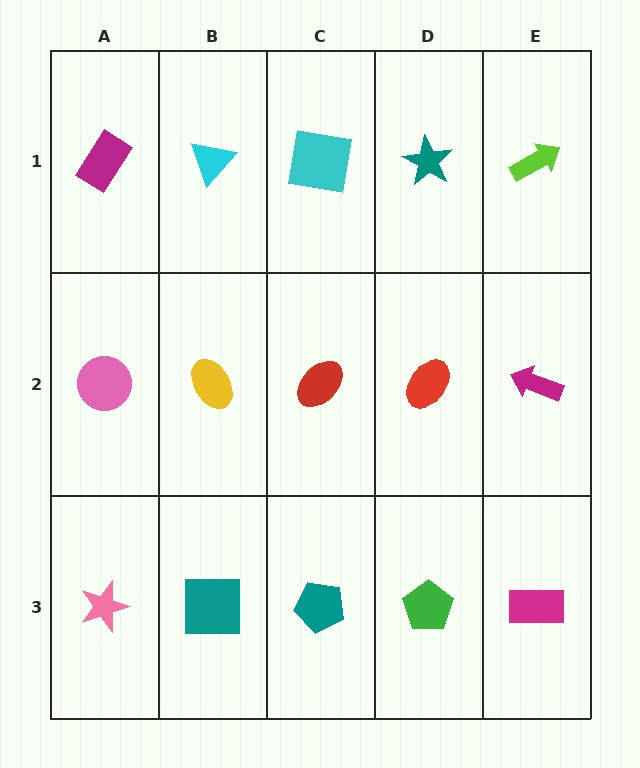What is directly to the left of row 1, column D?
A cyan square.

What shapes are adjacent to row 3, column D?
A red ellipse (row 2, column D), a teal pentagon (row 3, column C), a magenta rectangle (row 3, column E).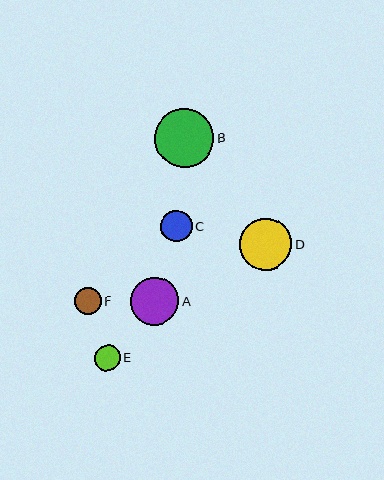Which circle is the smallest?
Circle E is the smallest with a size of approximately 26 pixels.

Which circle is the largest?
Circle B is the largest with a size of approximately 60 pixels.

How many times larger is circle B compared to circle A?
Circle B is approximately 1.2 times the size of circle A.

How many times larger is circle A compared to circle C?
Circle A is approximately 1.5 times the size of circle C.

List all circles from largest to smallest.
From largest to smallest: B, D, A, C, F, E.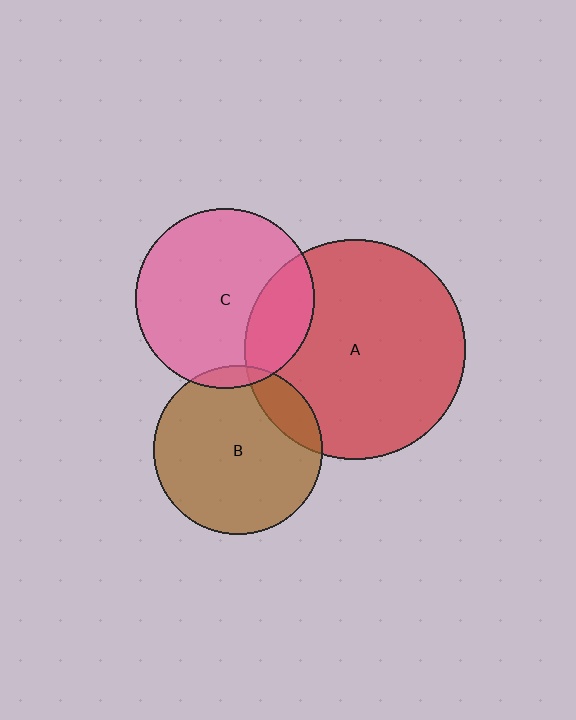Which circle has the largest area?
Circle A (red).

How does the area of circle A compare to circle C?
Approximately 1.5 times.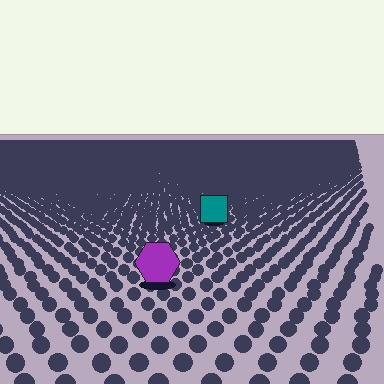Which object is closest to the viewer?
The purple hexagon is closest. The texture marks near it are larger and more spread out.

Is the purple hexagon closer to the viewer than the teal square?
Yes. The purple hexagon is closer — you can tell from the texture gradient: the ground texture is coarser near it.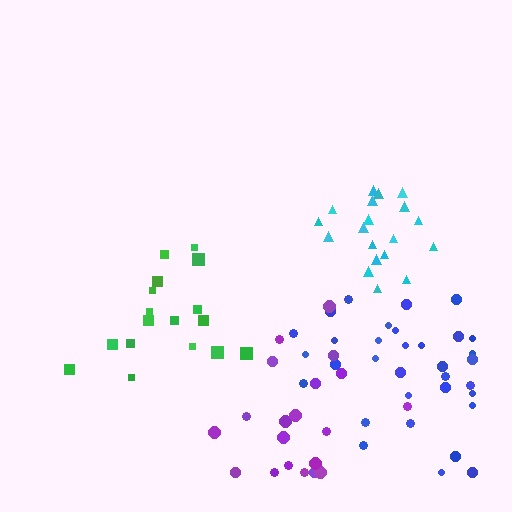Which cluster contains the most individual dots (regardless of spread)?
Blue (33).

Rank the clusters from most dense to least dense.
cyan, green, blue, purple.